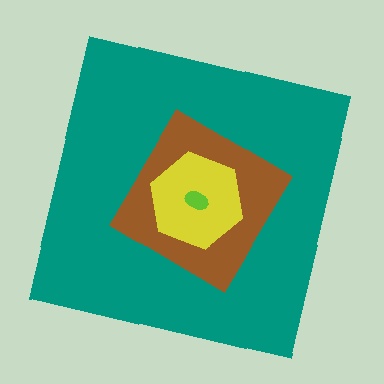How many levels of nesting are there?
4.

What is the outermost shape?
The teal square.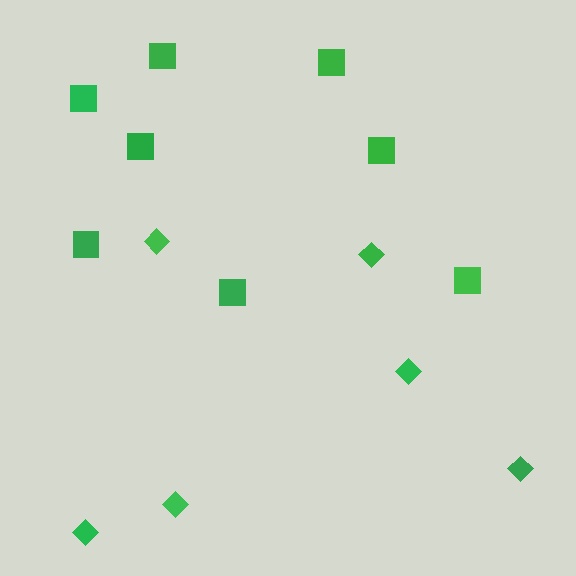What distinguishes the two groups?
There are 2 groups: one group of squares (8) and one group of diamonds (6).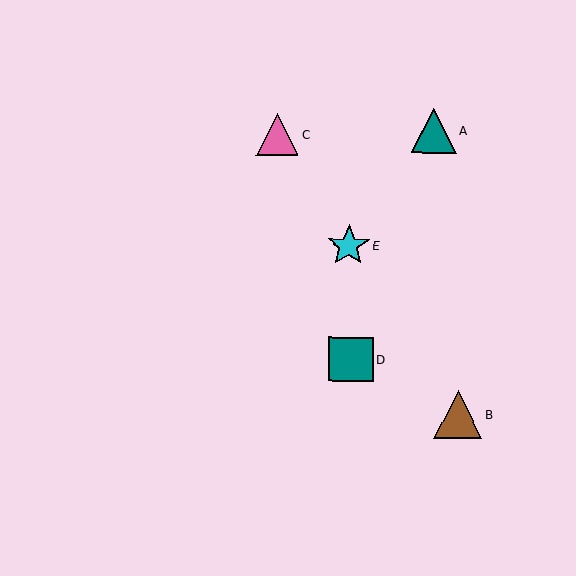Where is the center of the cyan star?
The center of the cyan star is at (349, 246).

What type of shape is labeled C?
Shape C is a pink triangle.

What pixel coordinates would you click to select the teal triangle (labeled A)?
Click at (433, 131) to select the teal triangle A.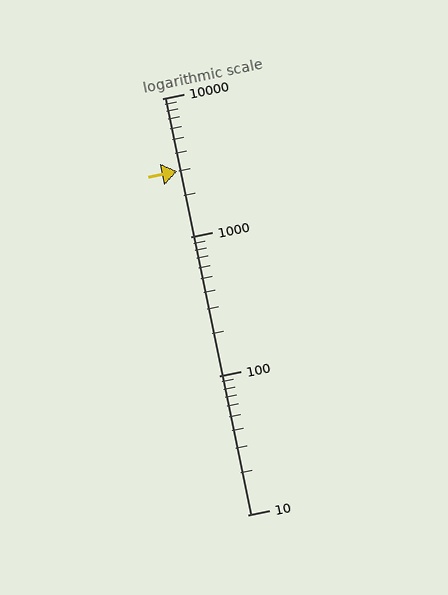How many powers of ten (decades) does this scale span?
The scale spans 3 decades, from 10 to 10000.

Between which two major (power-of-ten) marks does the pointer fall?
The pointer is between 1000 and 10000.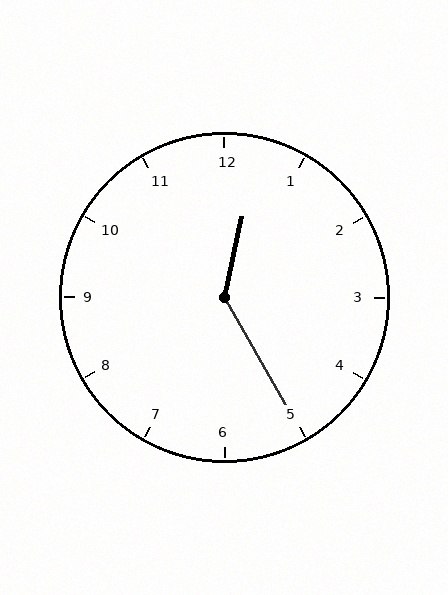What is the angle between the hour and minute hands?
Approximately 138 degrees.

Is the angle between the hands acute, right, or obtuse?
It is obtuse.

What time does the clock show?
12:25.